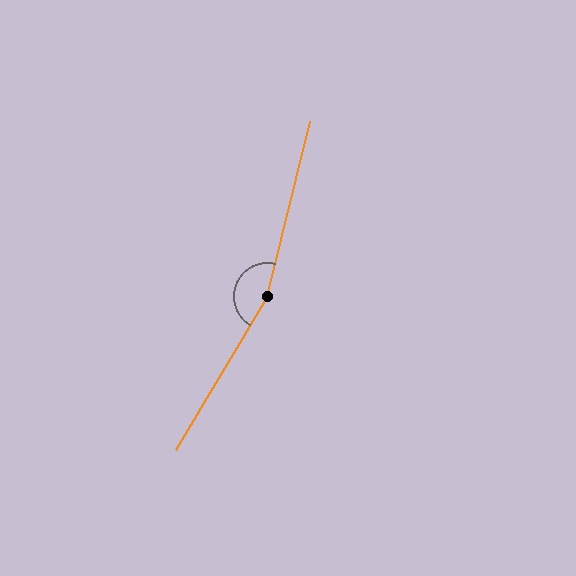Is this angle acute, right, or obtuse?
It is obtuse.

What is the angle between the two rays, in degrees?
Approximately 163 degrees.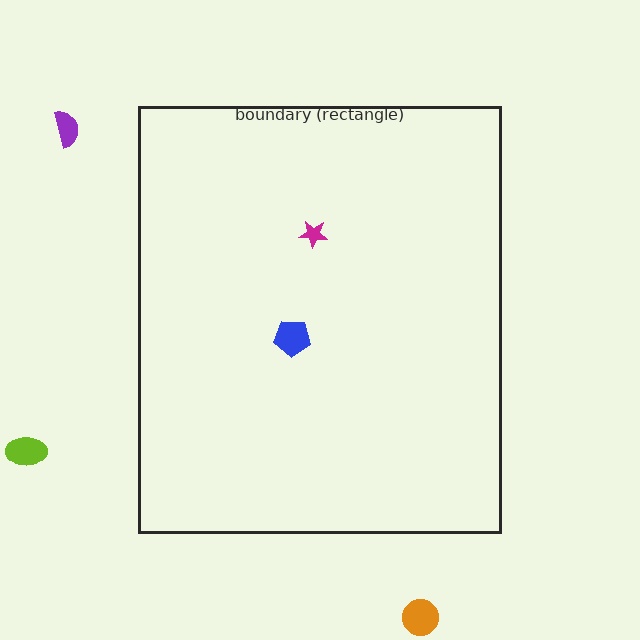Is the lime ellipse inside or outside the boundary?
Outside.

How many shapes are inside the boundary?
2 inside, 3 outside.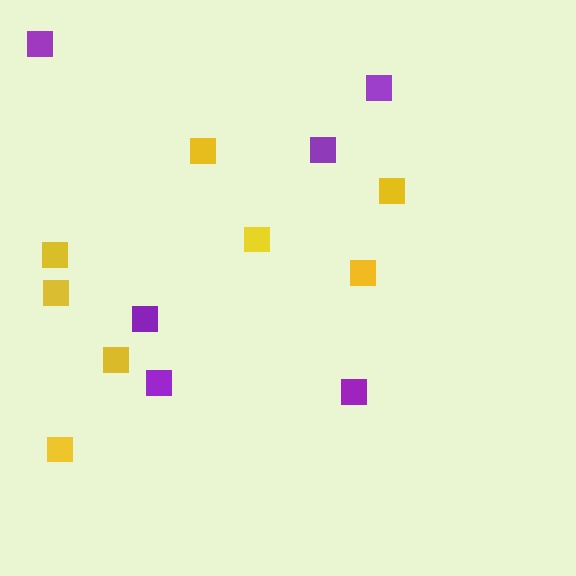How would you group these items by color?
There are 2 groups: one group of purple squares (6) and one group of yellow squares (8).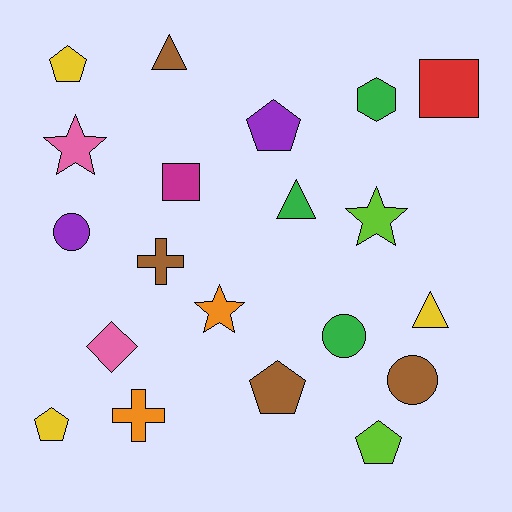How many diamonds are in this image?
There is 1 diamond.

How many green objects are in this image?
There are 3 green objects.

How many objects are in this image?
There are 20 objects.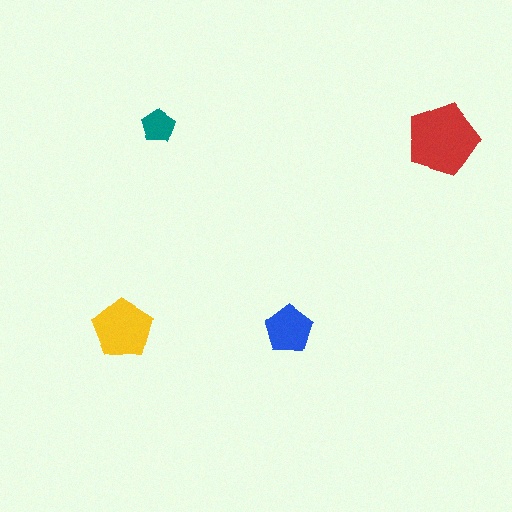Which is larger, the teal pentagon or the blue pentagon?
The blue one.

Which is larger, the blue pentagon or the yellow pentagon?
The yellow one.